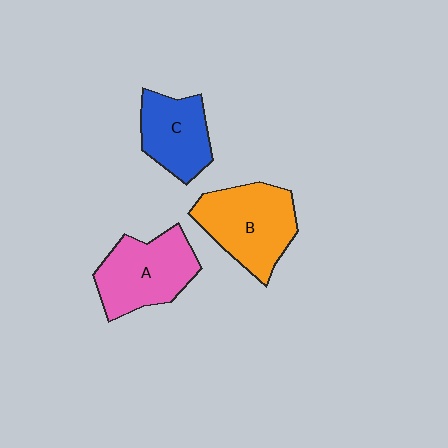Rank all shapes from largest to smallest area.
From largest to smallest: B (orange), A (pink), C (blue).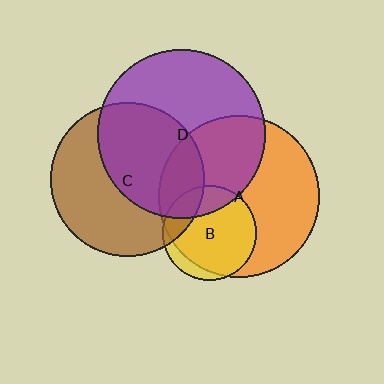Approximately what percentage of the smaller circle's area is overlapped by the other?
Approximately 20%.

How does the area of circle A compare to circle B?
Approximately 3.0 times.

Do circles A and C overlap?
Yes.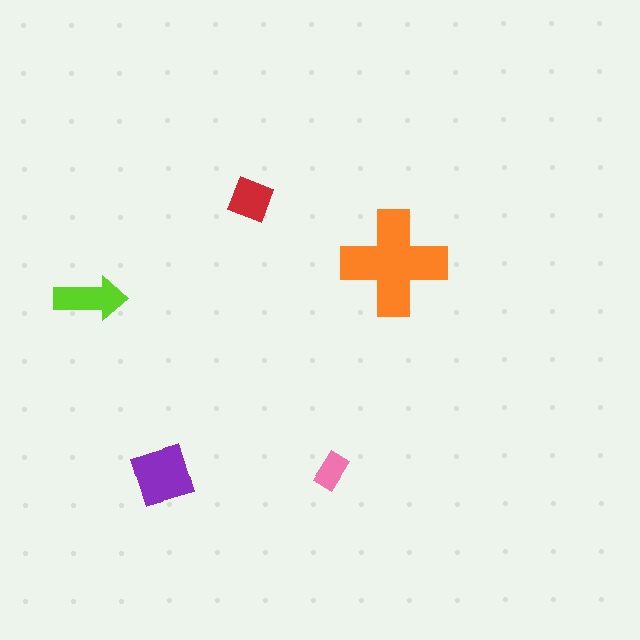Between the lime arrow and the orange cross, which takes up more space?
The orange cross.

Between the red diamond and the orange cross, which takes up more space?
The orange cross.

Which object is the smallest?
The pink rectangle.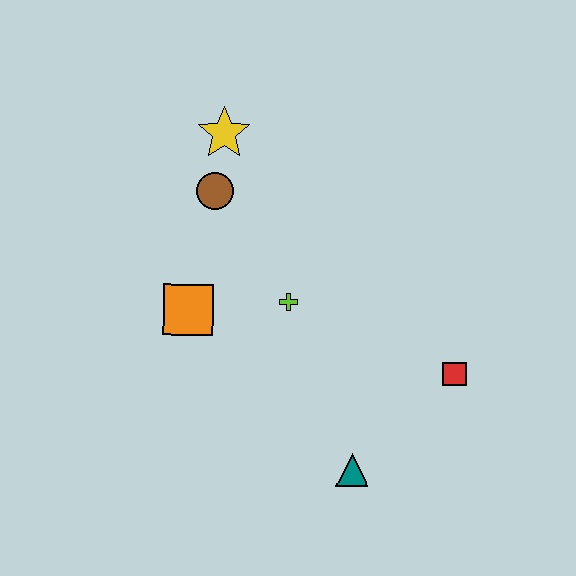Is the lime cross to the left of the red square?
Yes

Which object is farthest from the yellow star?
The teal triangle is farthest from the yellow star.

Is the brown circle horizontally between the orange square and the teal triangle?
Yes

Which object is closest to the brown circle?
The yellow star is closest to the brown circle.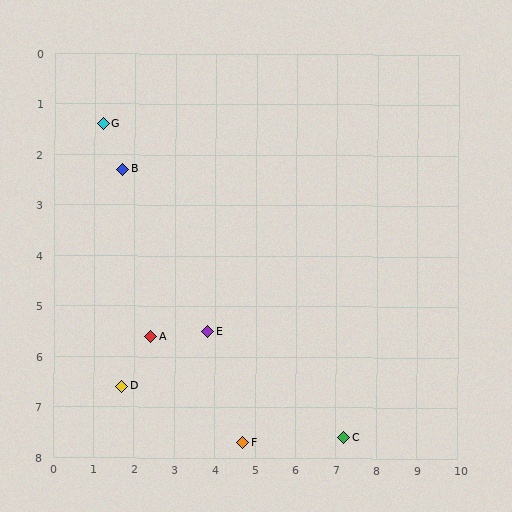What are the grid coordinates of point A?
Point A is at approximately (2.4, 5.6).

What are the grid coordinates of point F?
Point F is at approximately (4.7, 7.7).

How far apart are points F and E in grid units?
Points F and E are about 2.4 grid units apart.